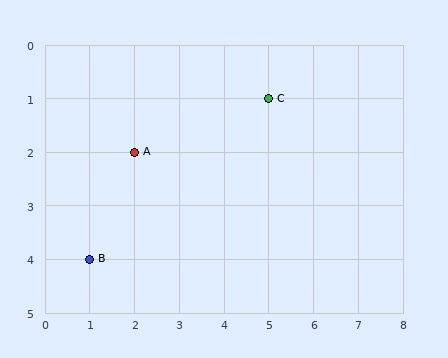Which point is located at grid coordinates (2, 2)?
Point A is at (2, 2).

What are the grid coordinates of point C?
Point C is at grid coordinates (5, 1).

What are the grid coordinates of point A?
Point A is at grid coordinates (2, 2).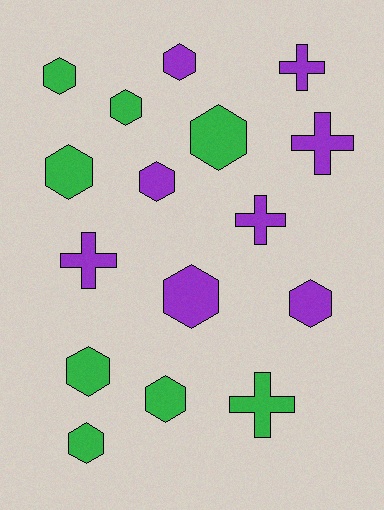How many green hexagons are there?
There are 7 green hexagons.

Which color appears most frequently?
Purple, with 8 objects.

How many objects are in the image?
There are 16 objects.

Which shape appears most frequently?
Hexagon, with 11 objects.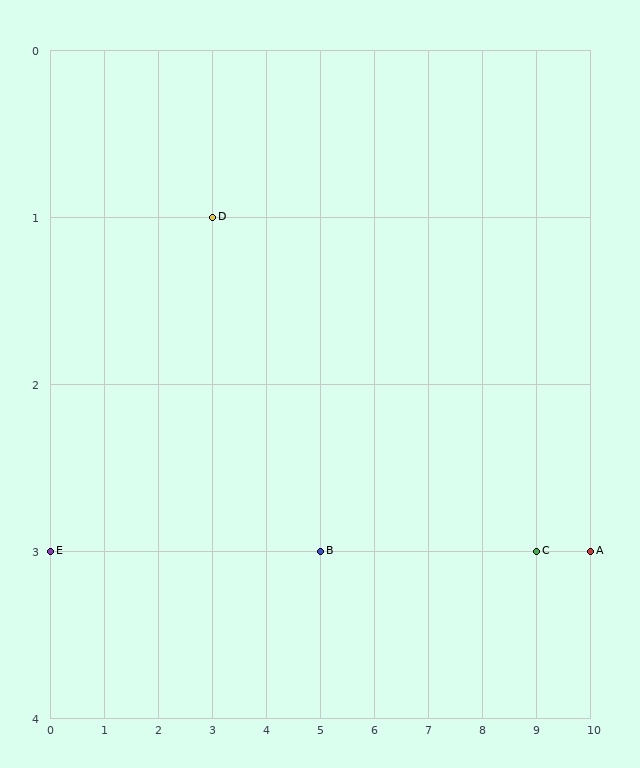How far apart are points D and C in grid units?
Points D and C are 6 columns and 2 rows apart (about 6.3 grid units diagonally).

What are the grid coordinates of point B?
Point B is at grid coordinates (5, 3).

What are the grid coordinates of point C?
Point C is at grid coordinates (9, 3).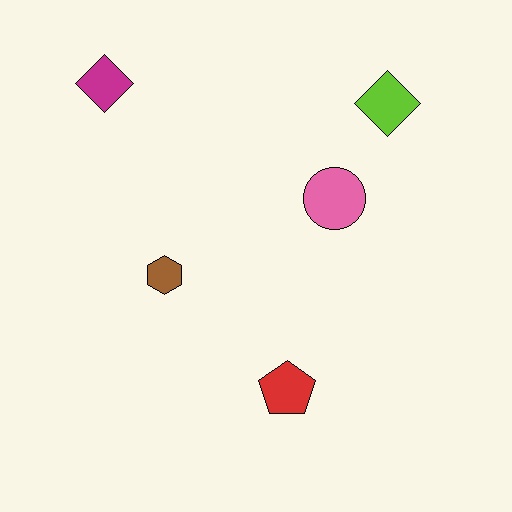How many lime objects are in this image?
There is 1 lime object.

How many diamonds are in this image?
There are 2 diamonds.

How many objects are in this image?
There are 5 objects.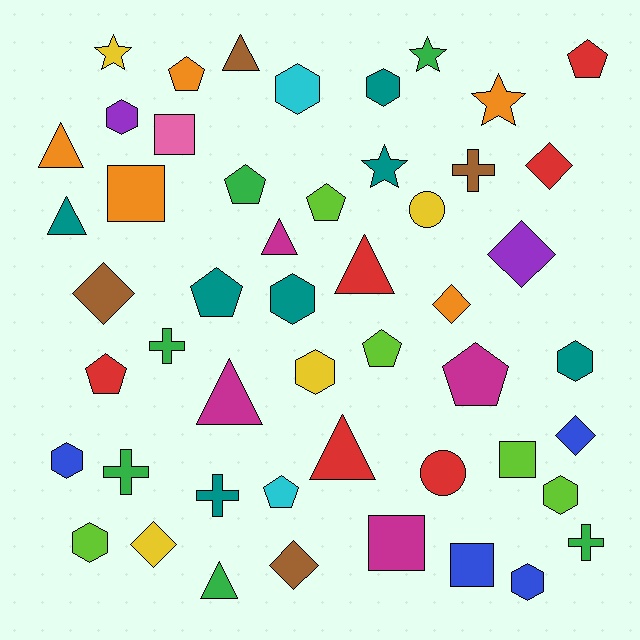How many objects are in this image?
There are 50 objects.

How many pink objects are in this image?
There is 1 pink object.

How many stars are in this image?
There are 4 stars.